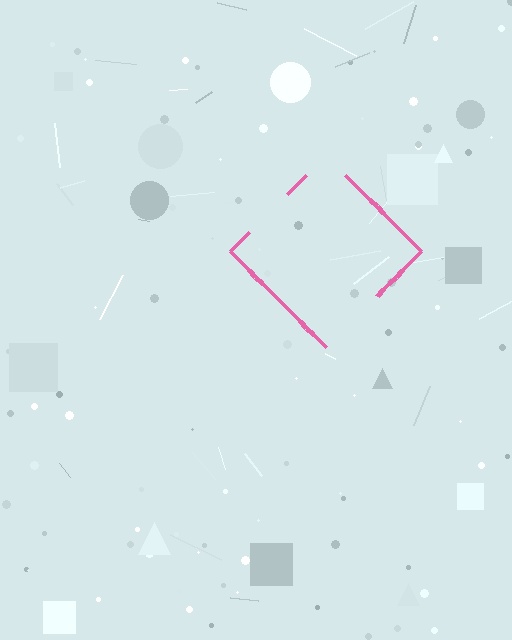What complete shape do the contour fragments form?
The contour fragments form a diamond.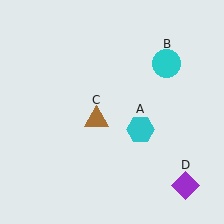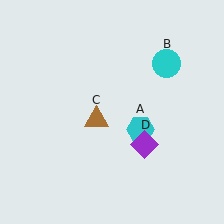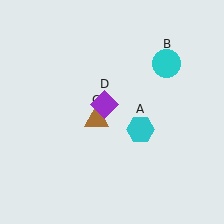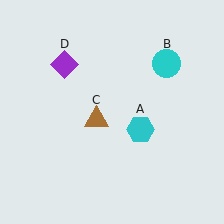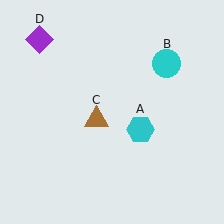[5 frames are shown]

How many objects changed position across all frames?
1 object changed position: purple diamond (object D).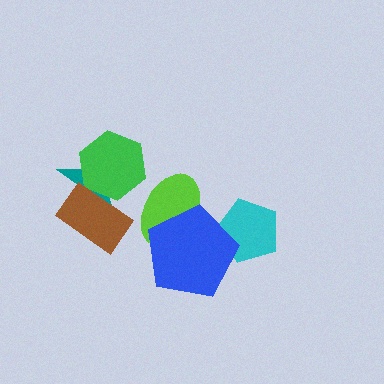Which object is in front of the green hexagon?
The brown rectangle is in front of the green hexagon.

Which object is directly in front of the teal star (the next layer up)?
The green hexagon is directly in front of the teal star.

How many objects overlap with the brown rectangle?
2 objects overlap with the brown rectangle.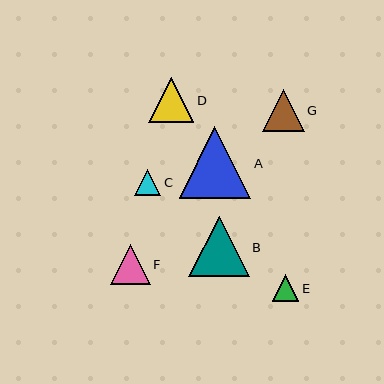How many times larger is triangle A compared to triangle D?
Triangle A is approximately 1.6 times the size of triangle D.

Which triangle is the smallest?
Triangle C is the smallest with a size of approximately 26 pixels.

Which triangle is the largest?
Triangle A is the largest with a size of approximately 72 pixels.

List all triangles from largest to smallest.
From largest to smallest: A, B, D, G, F, E, C.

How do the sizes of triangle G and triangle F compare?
Triangle G and triangle F are approximately the same size.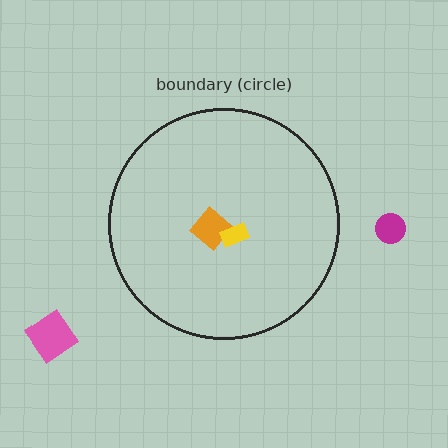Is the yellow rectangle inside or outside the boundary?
Inside.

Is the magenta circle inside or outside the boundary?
Outside.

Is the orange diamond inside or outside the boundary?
Inside.